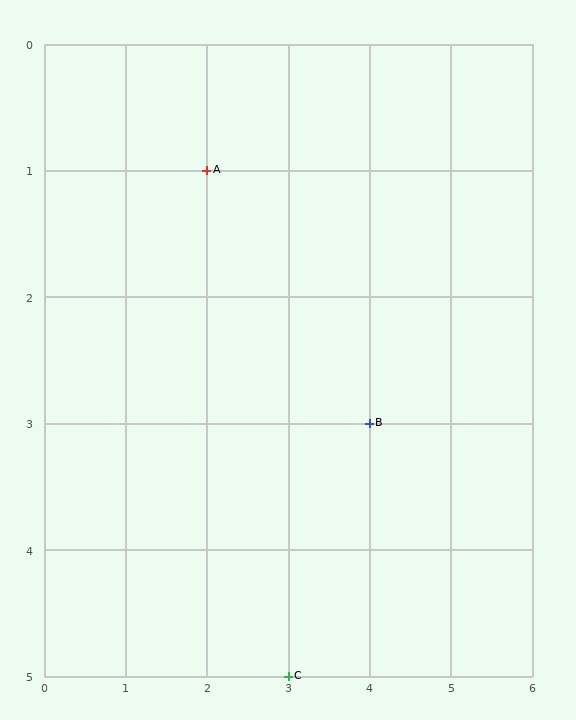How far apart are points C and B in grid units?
Points C and B are 1 column and 2 rows apart (about 2.2 grid units diagonally).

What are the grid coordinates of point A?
Point A is at grid coordinates (2, 1).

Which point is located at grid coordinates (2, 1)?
Point A is at (2, 1).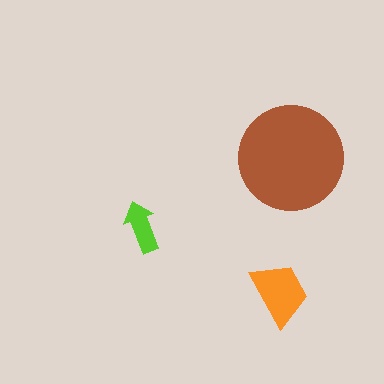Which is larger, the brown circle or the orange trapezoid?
The brown circle.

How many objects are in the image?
There are 3 objects in the image.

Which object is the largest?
The brown circle.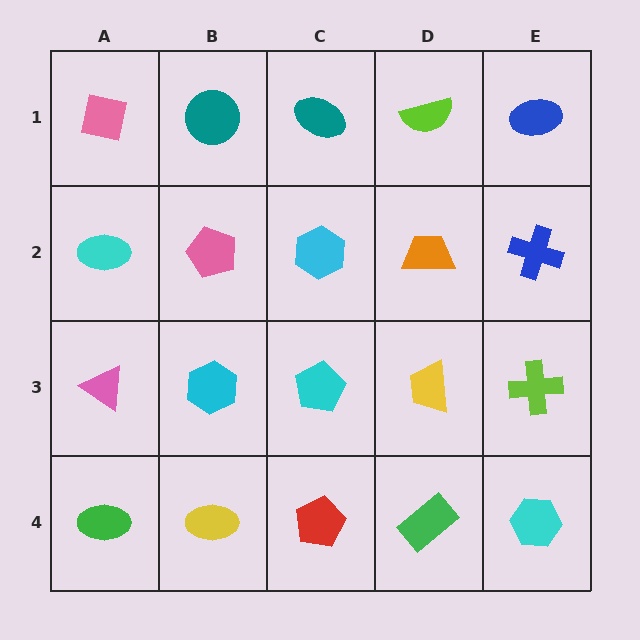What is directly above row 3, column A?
A cyan ellipse.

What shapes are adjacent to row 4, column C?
A cyan pentagon (row 3, column C), a yellow ellipse (row 4, column B), a green rectangle (row 4, column D).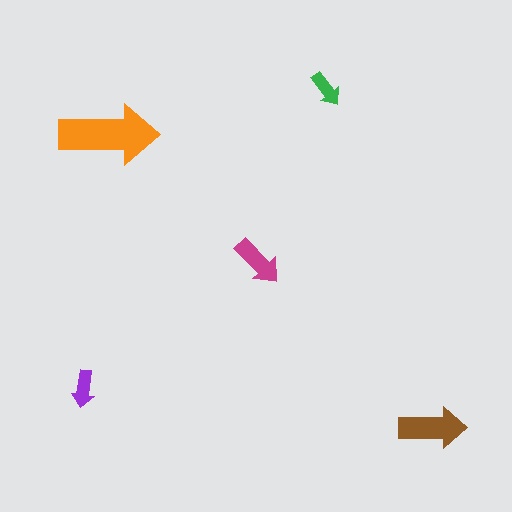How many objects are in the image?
There are 5 objects in the image.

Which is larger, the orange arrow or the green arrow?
The orange one.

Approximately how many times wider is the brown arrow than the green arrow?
About 2 times wider.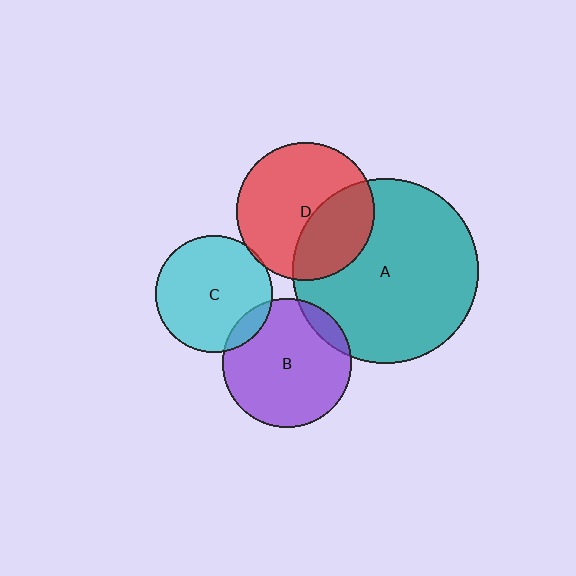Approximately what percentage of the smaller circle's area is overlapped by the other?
Approximately 5%.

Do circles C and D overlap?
Yes.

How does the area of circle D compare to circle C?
Approximately 1.4 times.